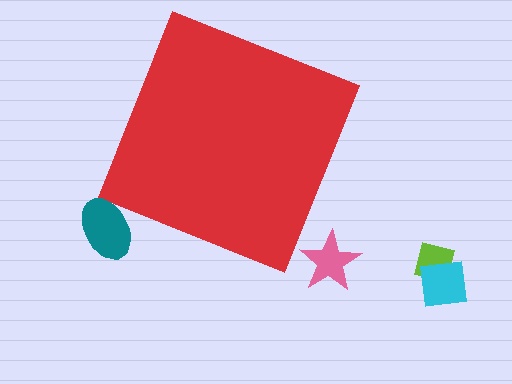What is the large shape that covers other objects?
A red square.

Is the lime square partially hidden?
No, the lime square is fully visible.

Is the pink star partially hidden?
No, the pink star is fully visible.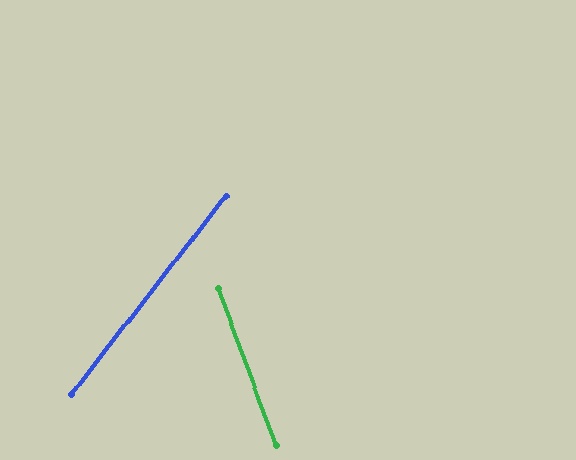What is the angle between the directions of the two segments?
Approximately 58 degrees.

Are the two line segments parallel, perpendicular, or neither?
Neither parallel nor perpendicular — they differ by about 58°.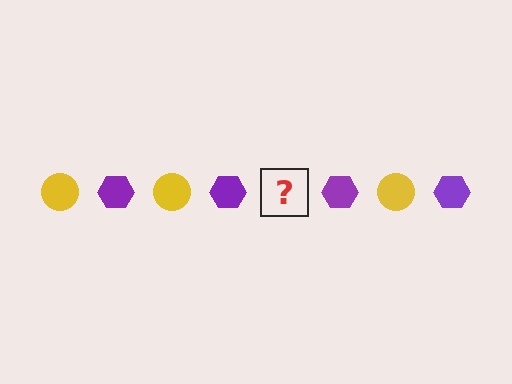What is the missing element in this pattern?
The missing element is a yellow circle.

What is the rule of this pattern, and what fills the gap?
The rule is that the pattern alternates between yellow circle and purple hexagon. The gap should be filled with a yellow circle.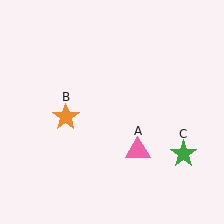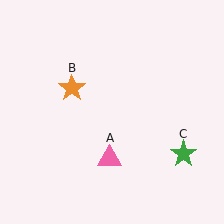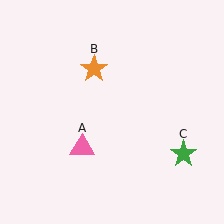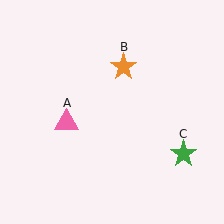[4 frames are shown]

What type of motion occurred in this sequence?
The pink triangle (object A), orange star (object B) rotated clockwise around the center of the scene.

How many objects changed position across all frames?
2 objects changed position: pink triangle (object A), orange star (object B).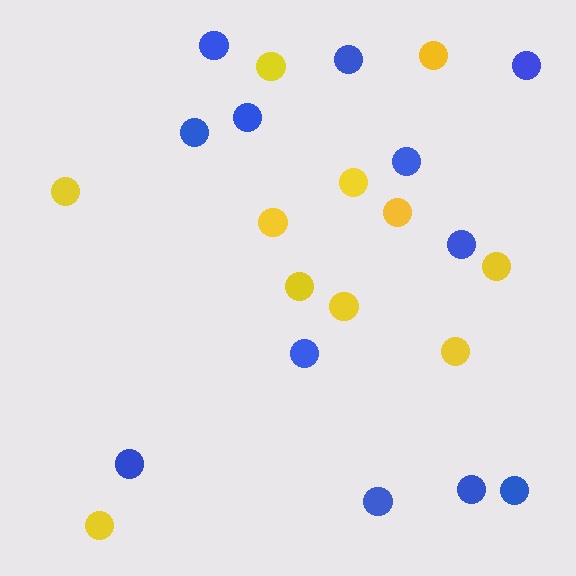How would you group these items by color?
There are 2 groups: one group of yellow circles (11) and one group of blue circles (12).